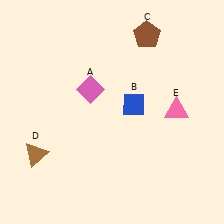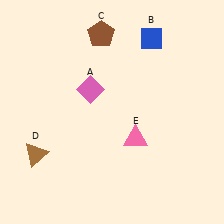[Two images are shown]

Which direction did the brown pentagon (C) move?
The brown pentagon (C) moved left.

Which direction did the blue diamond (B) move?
The blue diamond (B) moved up.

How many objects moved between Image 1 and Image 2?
3 objects moved between the two images.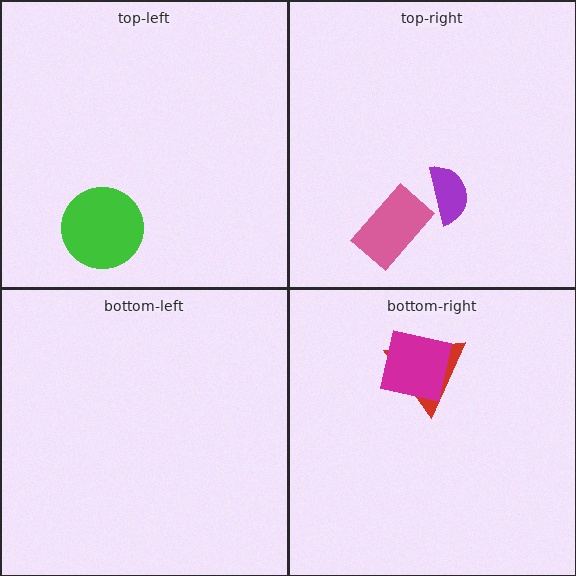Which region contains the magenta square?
The bottom-right region.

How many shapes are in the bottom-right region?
2.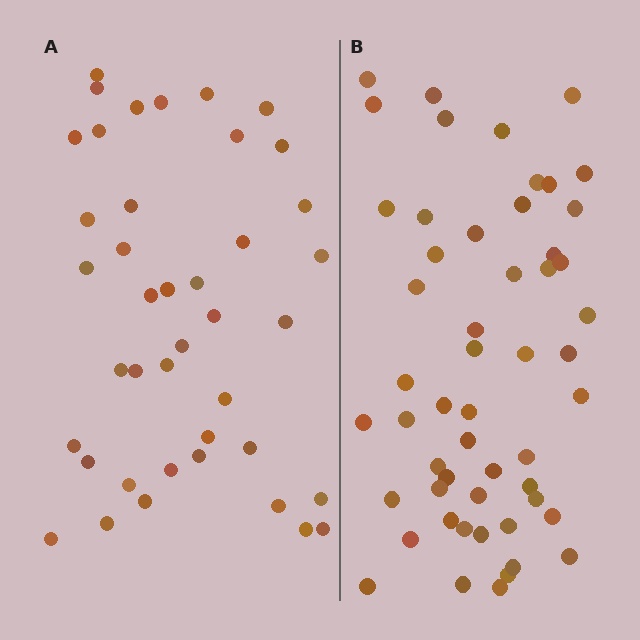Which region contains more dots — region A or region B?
Region B (the right region) has more dots.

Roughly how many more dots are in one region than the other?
Region B has roughly 12 or so more dots than region A.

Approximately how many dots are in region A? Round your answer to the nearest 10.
About 40 dots. (The exact count is 41, which rounds to 40.)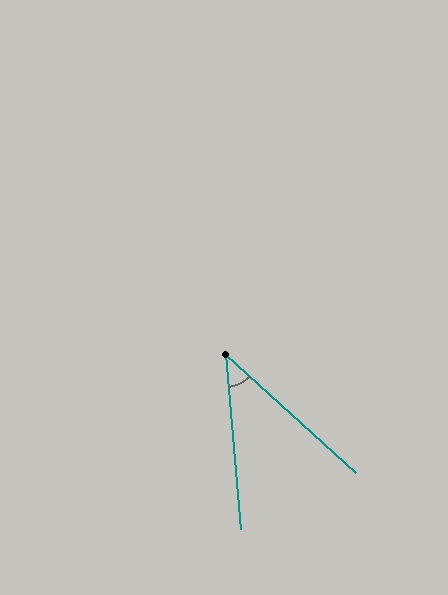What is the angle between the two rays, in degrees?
Approximately 43 degrees.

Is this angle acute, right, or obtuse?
It is acute.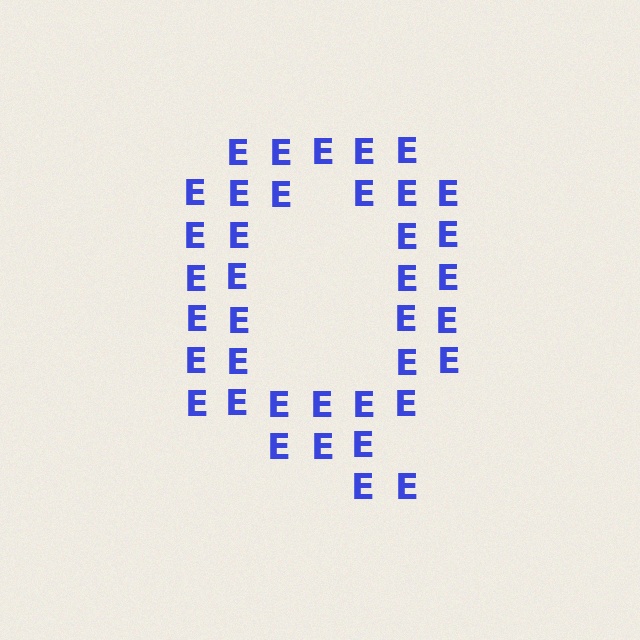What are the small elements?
The small elements are letter E's.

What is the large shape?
The large shape is the letter Q.